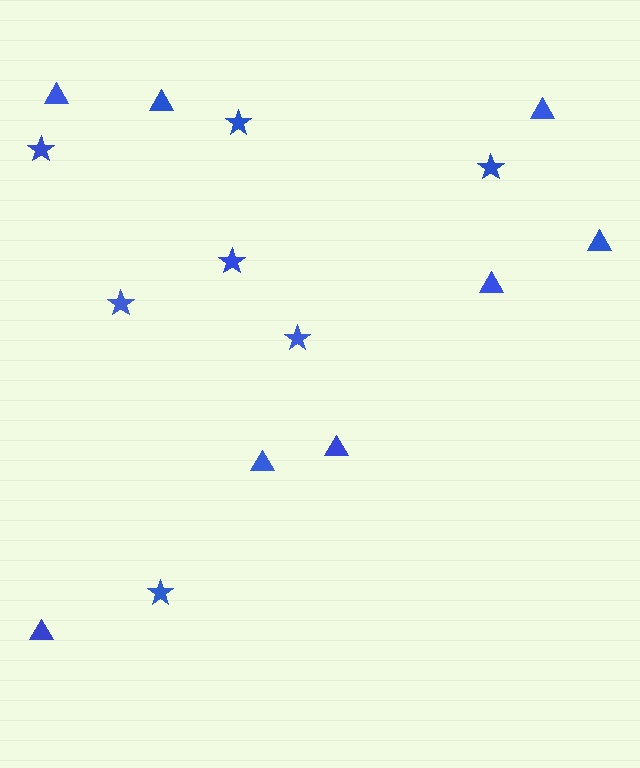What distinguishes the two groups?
There are 2 groups: one group of stars (7) and one group of triangles (8).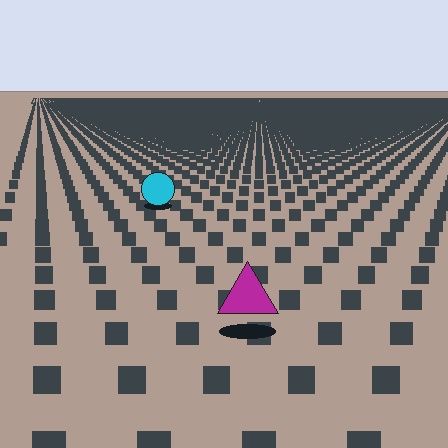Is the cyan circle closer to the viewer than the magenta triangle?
No. The magenta triangle is closer — you can tell from the texture gradient: the ground texture is coarser near it.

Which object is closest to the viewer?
The magenta triangle is closest. The texture marks near it are larger and more spread out.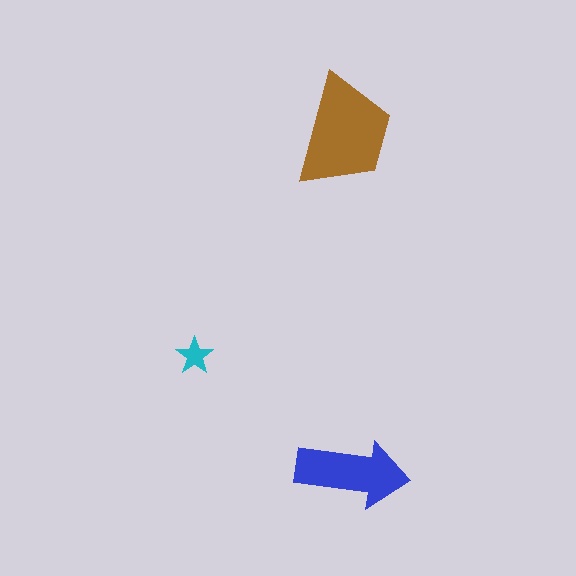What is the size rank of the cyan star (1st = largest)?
3rd.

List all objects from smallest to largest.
The cyan star, the blue arrow, the brown trapezoid.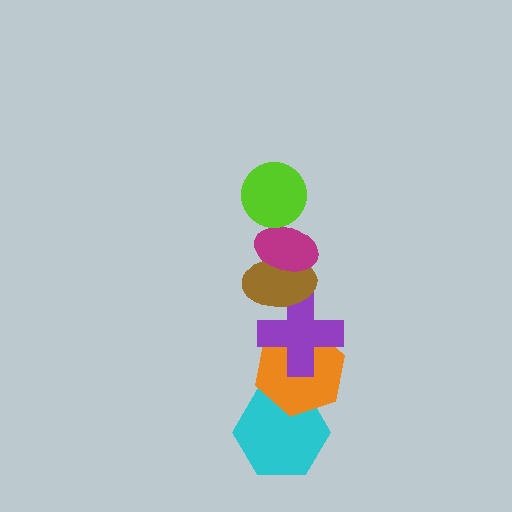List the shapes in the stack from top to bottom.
From top to bottom: the lime circle, the magenta ellipse, the brown ellipse, the purple cross, the orange hexagon, the cyan hexagon.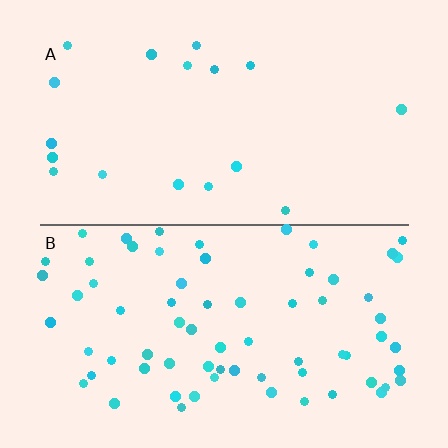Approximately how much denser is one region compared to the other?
Approximately 4.0× — region B over region A.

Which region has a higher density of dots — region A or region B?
B (the bottom).